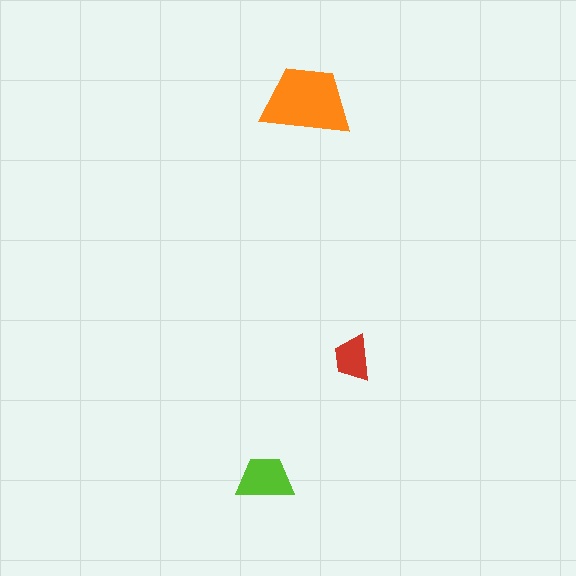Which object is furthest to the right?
The red trapezoid is rightmost.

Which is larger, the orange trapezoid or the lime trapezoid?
The orange one.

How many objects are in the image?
There are 3 objects in the image.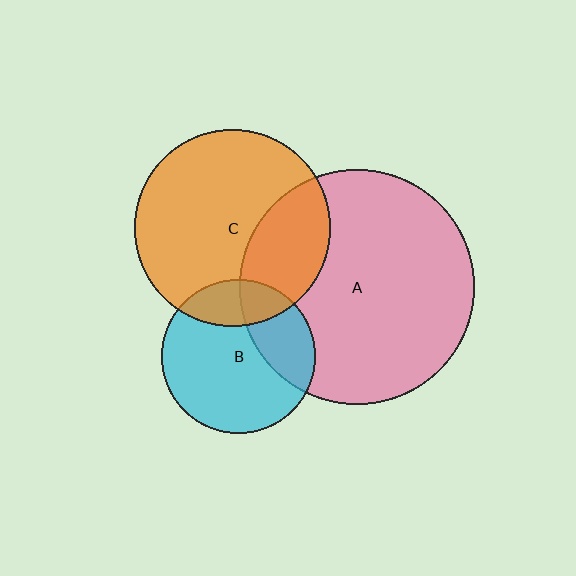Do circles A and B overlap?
Yes.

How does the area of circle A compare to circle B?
Approximately 2.4 times.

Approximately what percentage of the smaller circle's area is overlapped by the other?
Approximately 30%.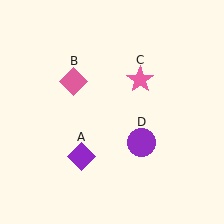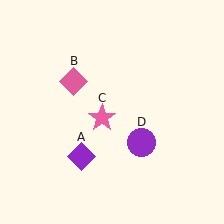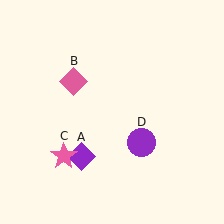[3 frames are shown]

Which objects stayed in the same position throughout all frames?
Purple diamond (object A) and pink diamond (object B) and purple circle (object D) remained stationary.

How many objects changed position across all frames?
1 object changed position: pink star (object C).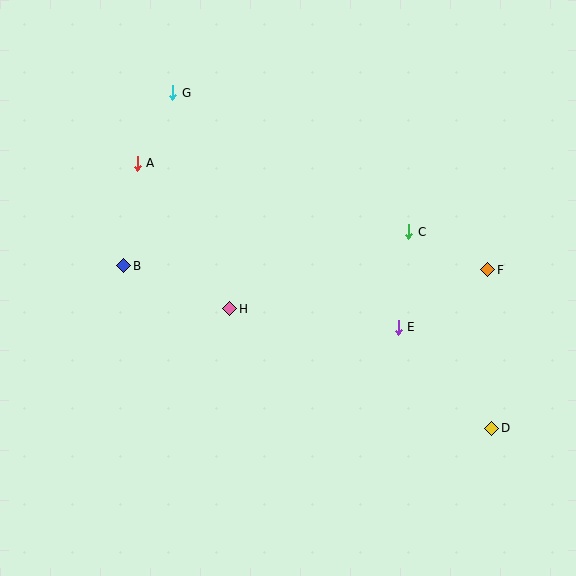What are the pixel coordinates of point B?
Point B is at (124, 266).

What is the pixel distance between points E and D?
The distance between E and D is 137 pixels.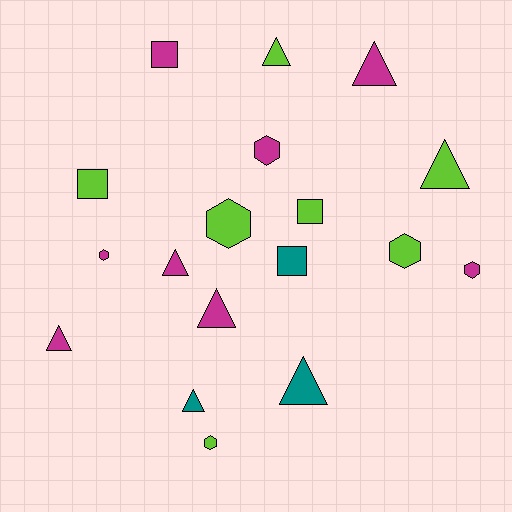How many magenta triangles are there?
There are 4 magenta triangles.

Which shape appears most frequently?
Triangle, with 8 objects.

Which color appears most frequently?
Magenta, with 8 objects.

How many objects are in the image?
There are 18 objects.